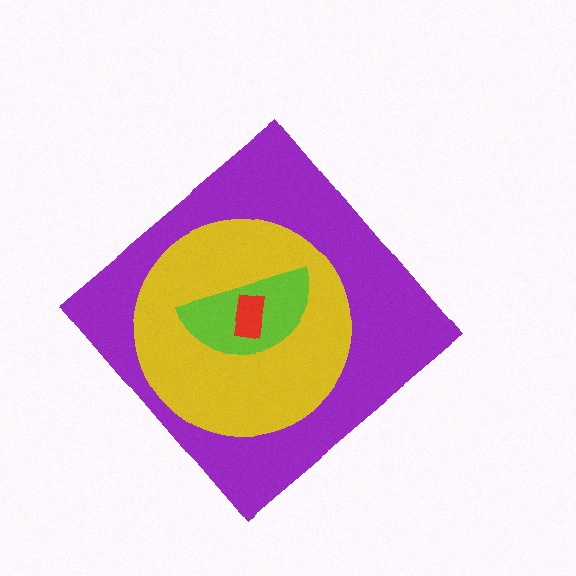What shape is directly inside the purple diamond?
The yellow circle.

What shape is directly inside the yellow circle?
The lime semicircle.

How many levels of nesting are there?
4.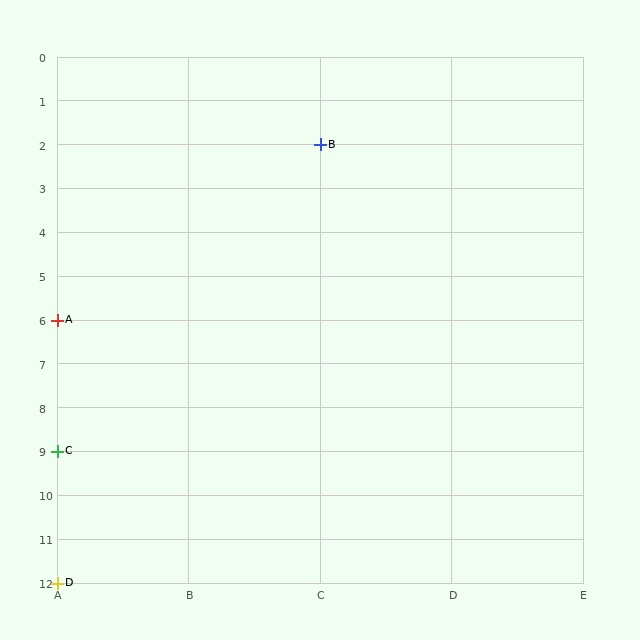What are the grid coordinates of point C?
Point C is at grid coordinates (A, 9).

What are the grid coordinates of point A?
Point A is at grid coordinates (A, 6).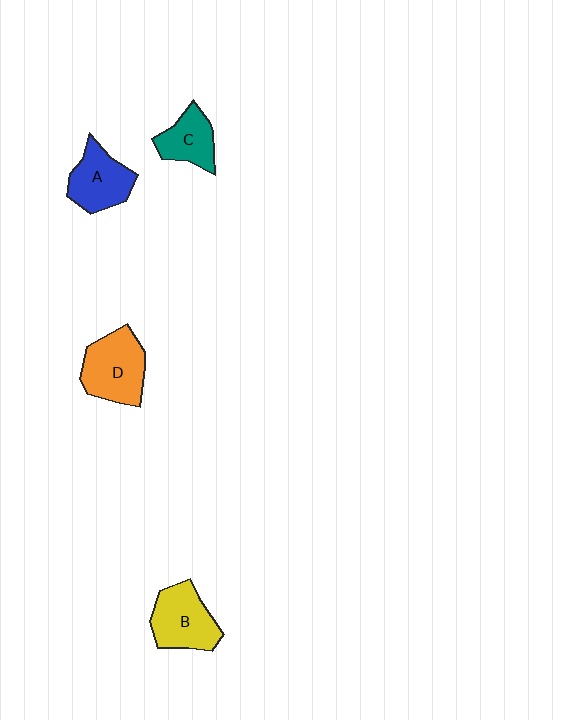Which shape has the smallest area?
Shape C (teal).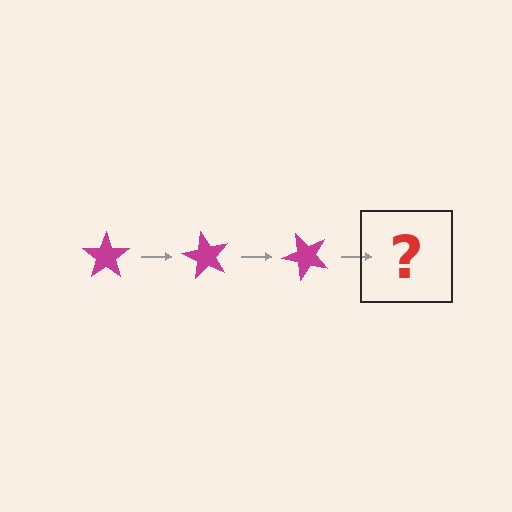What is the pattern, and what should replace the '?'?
The pattern is that the star rotates 60 degrees each step. The '?' should be a magenta star rotated 180 degrees.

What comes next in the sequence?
The next element should be a magenta star rotated 180 degrees.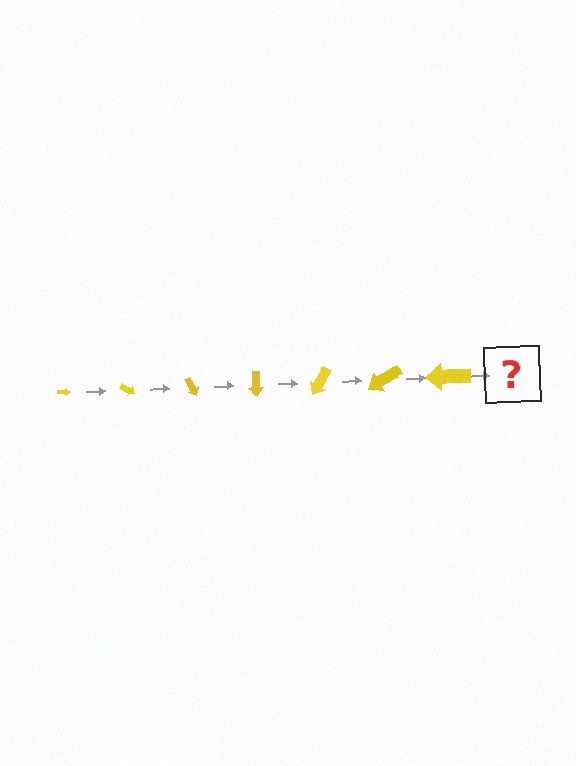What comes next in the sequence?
The next element should be an arrow, larger than the previous one and rotated 210 degrees from the start.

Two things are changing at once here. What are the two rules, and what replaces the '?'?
The two rules are that the arrow grows larger each step and it rotates 30 degrees each step. The '?' should be an arrow, larger than the previous one and rotated 210 degrees from the start.